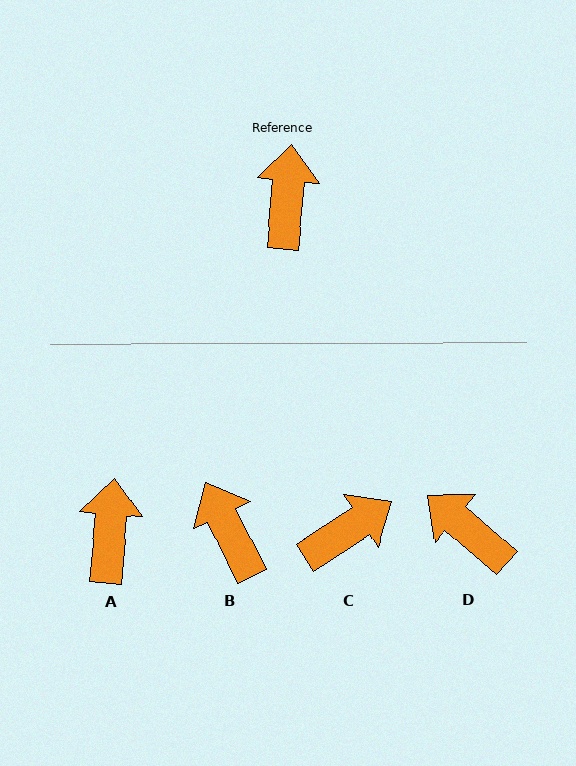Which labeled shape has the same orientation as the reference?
A.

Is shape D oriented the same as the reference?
No, it is off by about 54 degrees.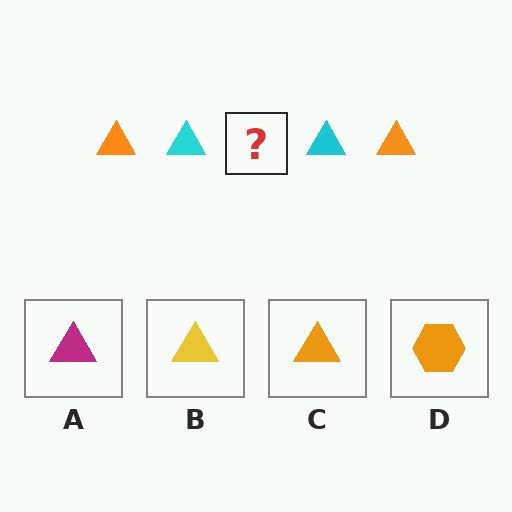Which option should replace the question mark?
Option C.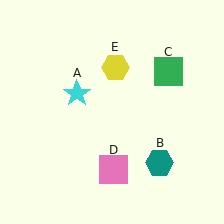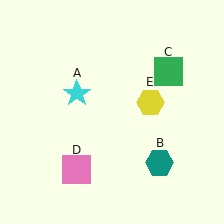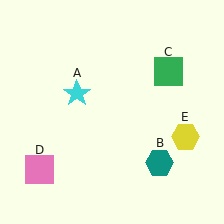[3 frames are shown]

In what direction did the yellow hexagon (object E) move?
The yellow hexagon (object E) moved down and to the right.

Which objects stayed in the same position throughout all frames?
Cyan star (object A) and teal hexagon (object B) and green square (object C) remained stationary.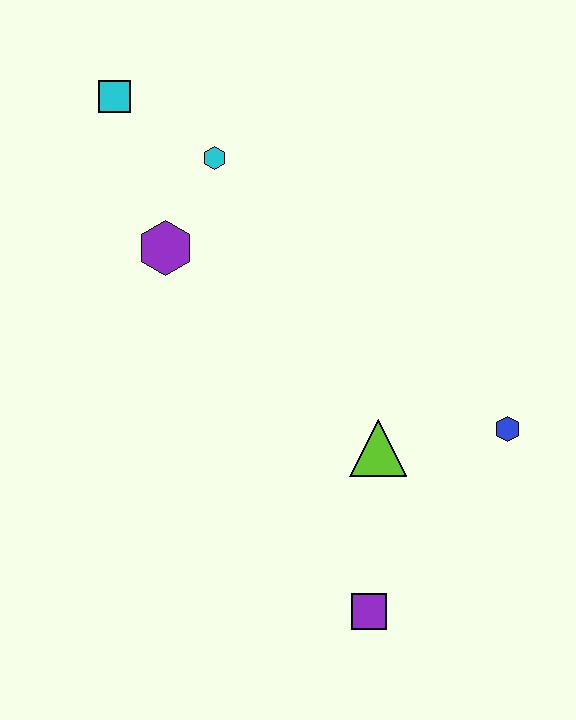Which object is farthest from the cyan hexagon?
The purple square is farthest from the cyan hexagon.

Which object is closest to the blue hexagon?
The lime triangle is closest to the blue hexagon.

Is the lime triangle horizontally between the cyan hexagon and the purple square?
No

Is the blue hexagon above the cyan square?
No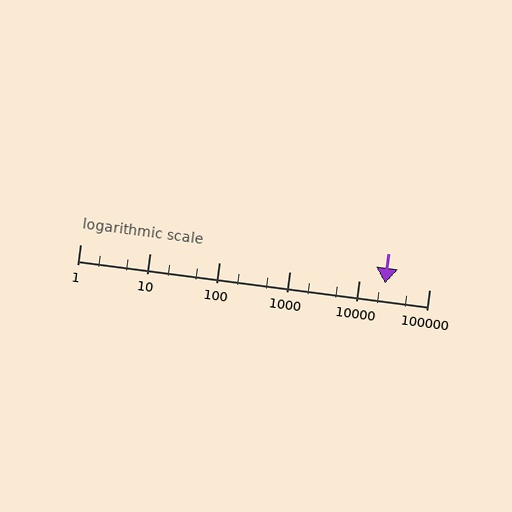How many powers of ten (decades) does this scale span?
The scale spans 5 decades, from 1 to 100000.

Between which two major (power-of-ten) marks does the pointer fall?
The pointer is between 10000 and 100000.